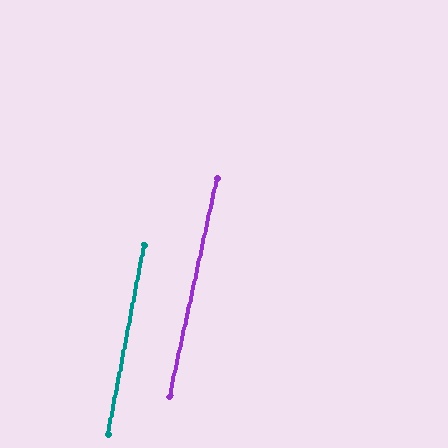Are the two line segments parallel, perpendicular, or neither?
Parallel — their directions differ by only 1.8°.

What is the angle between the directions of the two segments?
Approximately 2 degrees.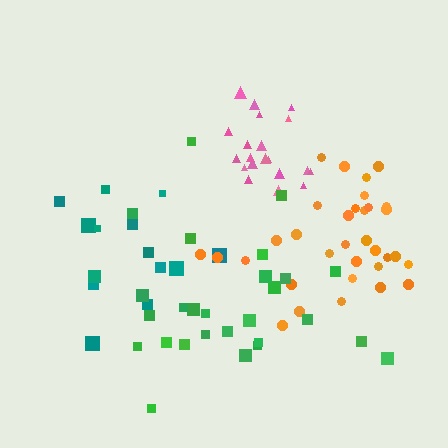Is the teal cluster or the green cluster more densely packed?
Green.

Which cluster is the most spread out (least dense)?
Teal.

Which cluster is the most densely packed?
Pink.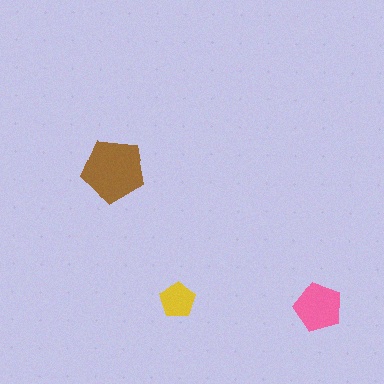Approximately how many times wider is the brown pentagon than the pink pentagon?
About 1.5 times wider.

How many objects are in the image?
There are 3 objects in the image.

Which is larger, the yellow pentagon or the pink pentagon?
The pink one.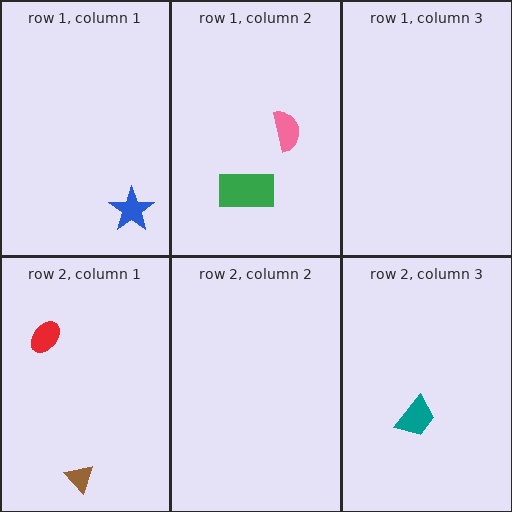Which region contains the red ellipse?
The row 2, column 1 region.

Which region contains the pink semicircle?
The row 1, column 2 region.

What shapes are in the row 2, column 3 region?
The teal trapezoid.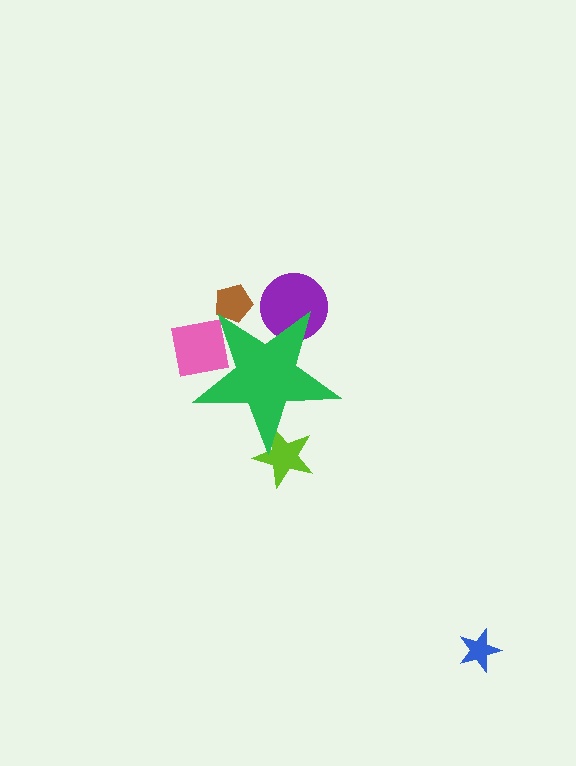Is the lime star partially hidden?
Yes, the lime star is partially hidden behind the green star.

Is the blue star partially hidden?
No, the blue star is fully visible.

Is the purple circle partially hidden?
Yes, the purple circle is partially hidden behind the green star.